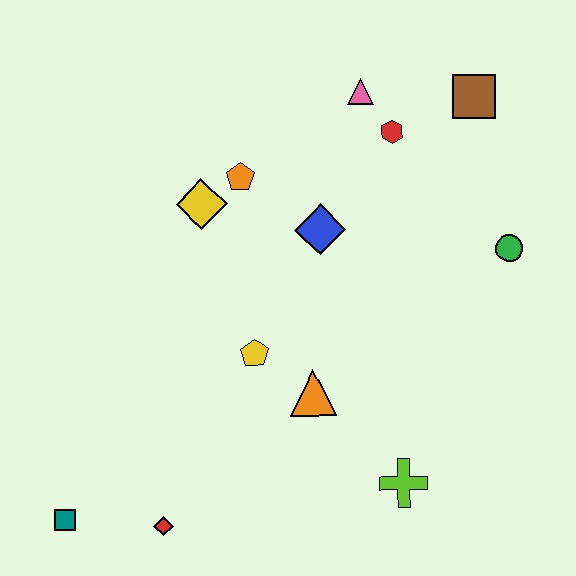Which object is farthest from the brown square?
The teal square is farthest from the brown square.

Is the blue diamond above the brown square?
No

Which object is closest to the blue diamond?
The orange pentagon is closest to the blue diamond.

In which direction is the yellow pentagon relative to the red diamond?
The yellow pentagon is above the red diamond.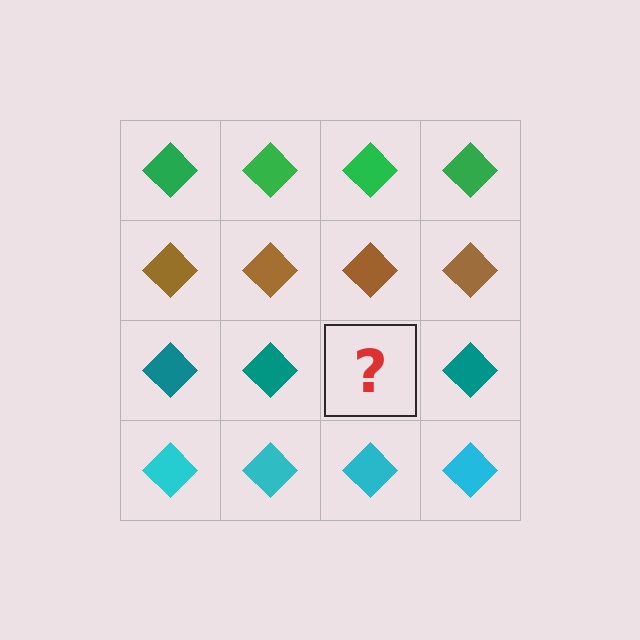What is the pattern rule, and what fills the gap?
The rule is that each row has a consistent color. The gap should be filled with a teal diamond.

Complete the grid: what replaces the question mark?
The question mark should be replaced with a teal diamond.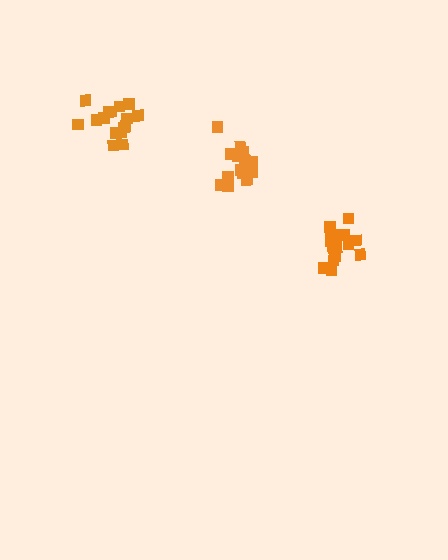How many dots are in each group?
Group 1: 16 dots, Group 2: 17 dots, Group 3: 18 dots (51 total).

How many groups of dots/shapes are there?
There are 3 groups.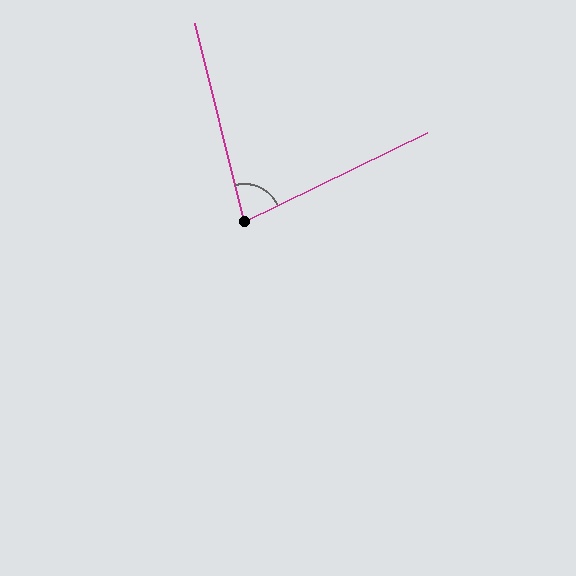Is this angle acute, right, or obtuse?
It is acute.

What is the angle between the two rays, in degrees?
Approximately 78 degrees.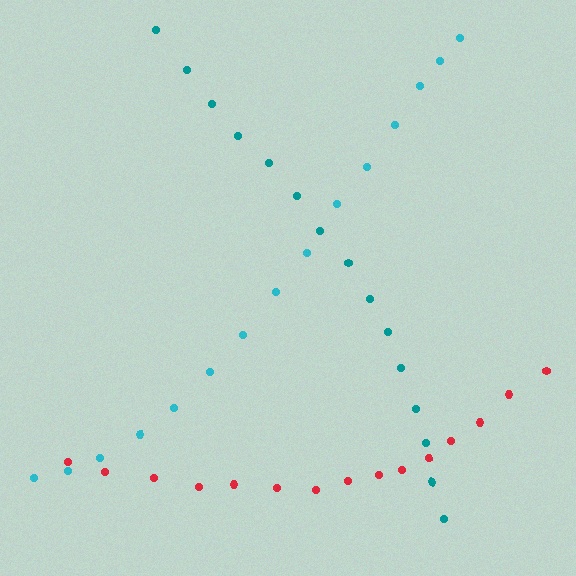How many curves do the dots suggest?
There are 3 distinct paths.